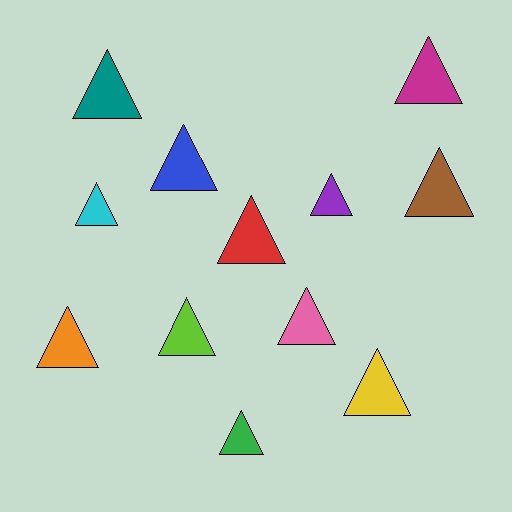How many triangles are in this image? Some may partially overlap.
There are 12 triangles.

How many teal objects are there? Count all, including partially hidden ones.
There is 1 teal object.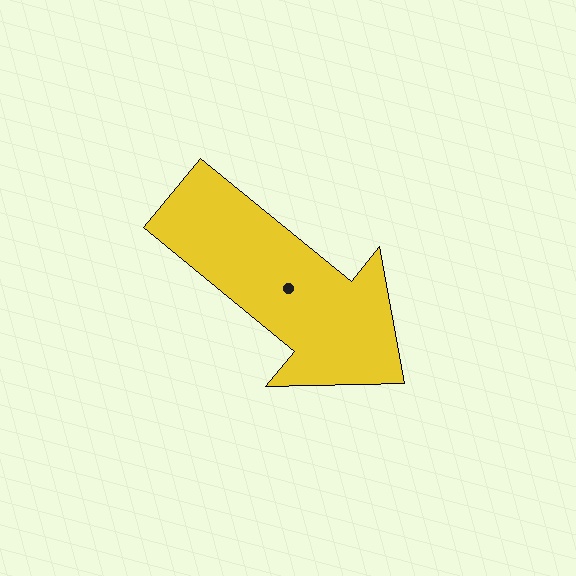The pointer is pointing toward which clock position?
Roughly 4 o'clock.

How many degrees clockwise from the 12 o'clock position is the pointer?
Approximately 129 degrees.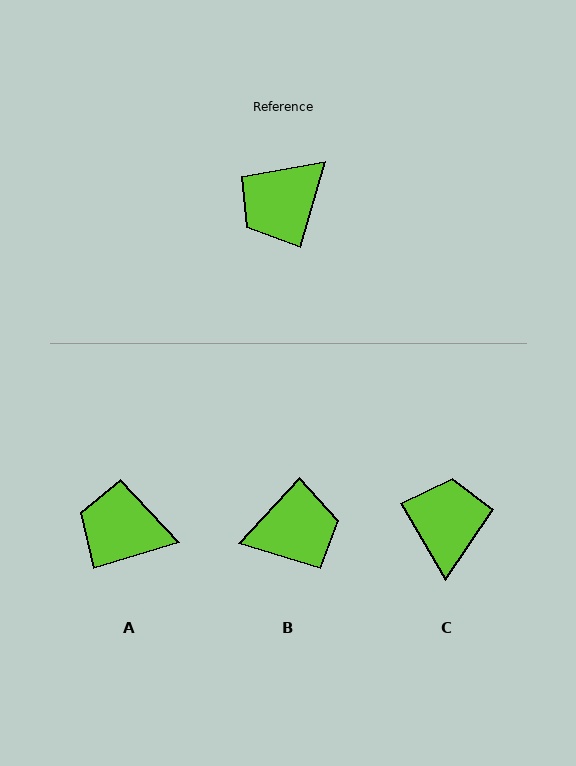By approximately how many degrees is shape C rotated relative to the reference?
Approximately 134 degrees clockwise.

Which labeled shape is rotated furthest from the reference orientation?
B, about 153 degrees away.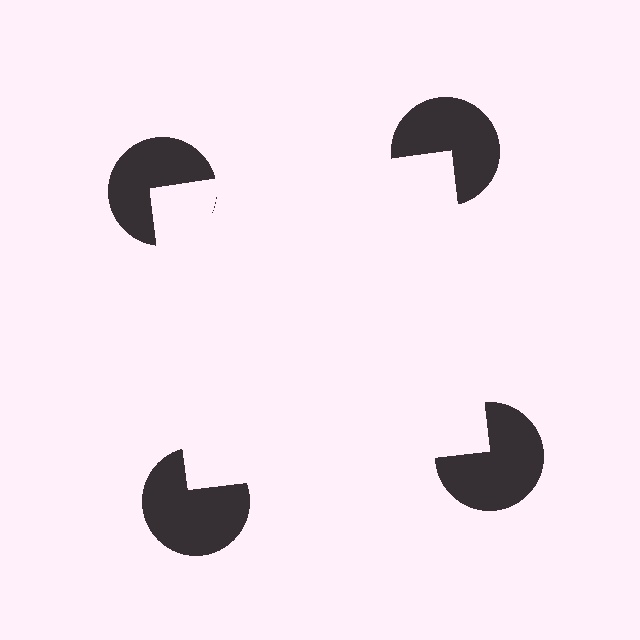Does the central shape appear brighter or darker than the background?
It typically appears slightly brighter than the background, even though no actual brightness change is drawn.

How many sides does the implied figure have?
4 sides.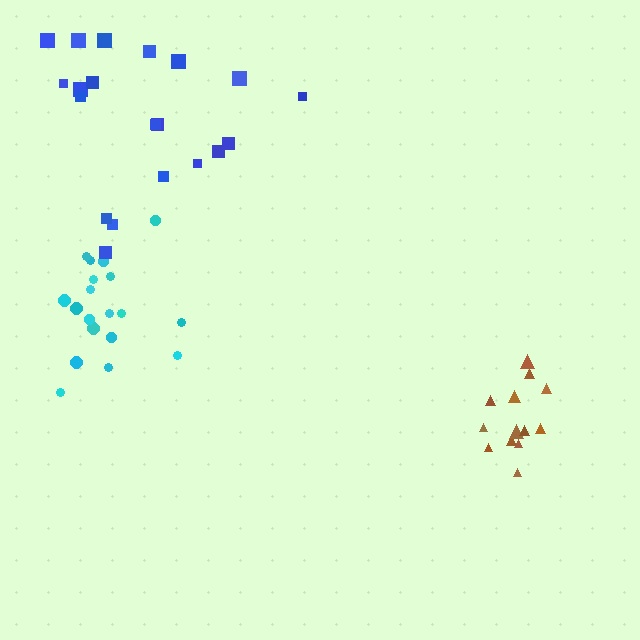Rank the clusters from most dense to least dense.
cyan, brown, blue.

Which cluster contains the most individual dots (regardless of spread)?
Blue (20).